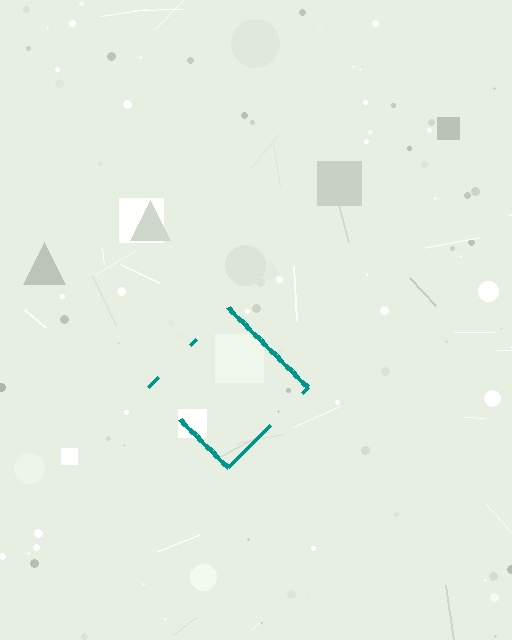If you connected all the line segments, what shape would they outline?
They would outline a diamond.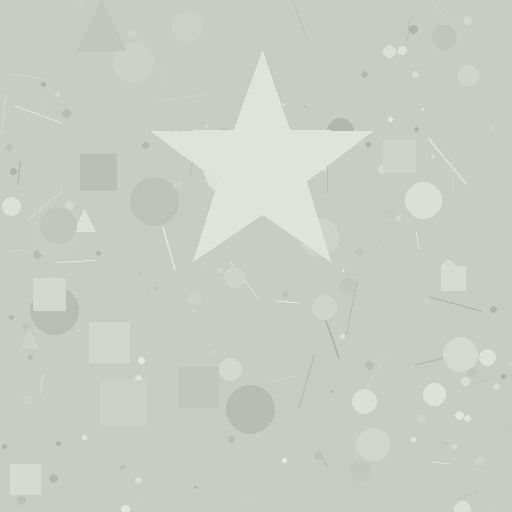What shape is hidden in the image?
A star is hidden in the image.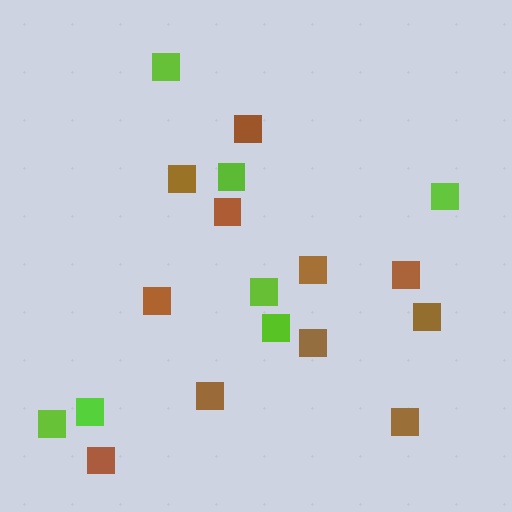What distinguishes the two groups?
There are 2 groups: one group of lime squares (7) and one group of brown squares (11).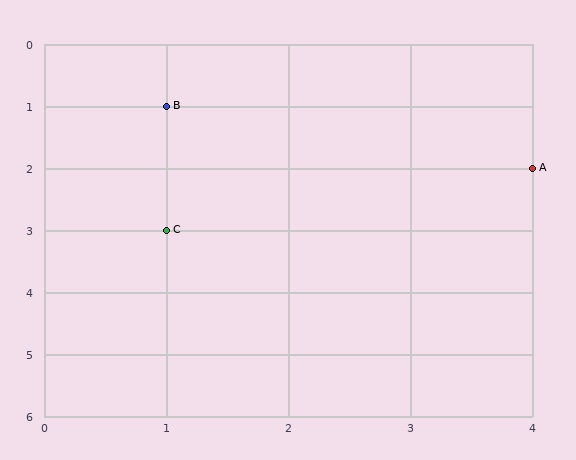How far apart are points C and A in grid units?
Points C and A are 3 columns and 1 row apart (about 3.2 grid units diagonally).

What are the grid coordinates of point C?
Point C is at grid coordinates (1, 3).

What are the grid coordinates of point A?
Point A is at grid coordinates (4, 2).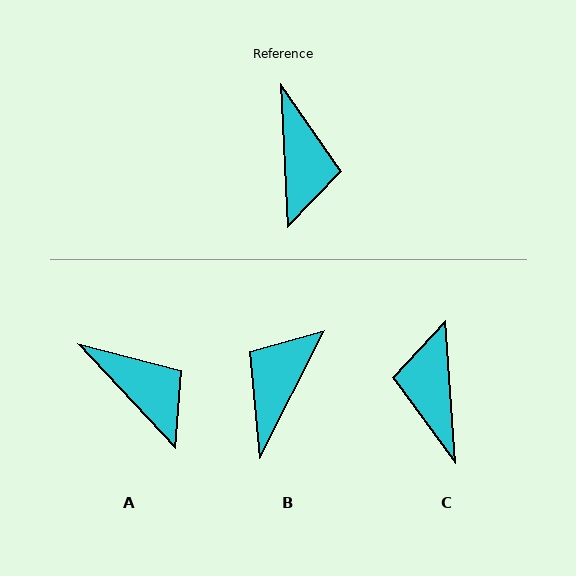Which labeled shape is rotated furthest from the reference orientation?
C, about 178 degrees away.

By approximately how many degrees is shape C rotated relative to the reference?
Approximately 178 degrees clockwise.